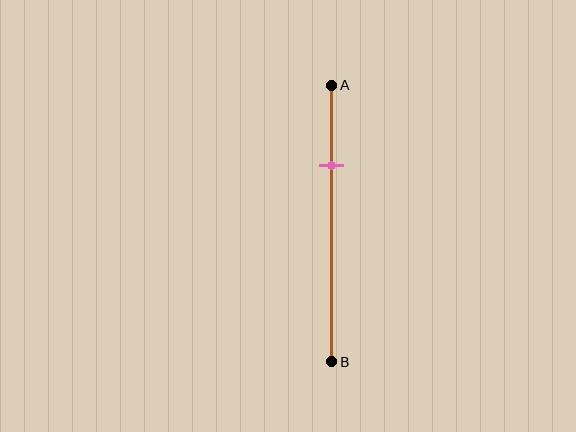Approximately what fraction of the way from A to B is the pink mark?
The pink mark is approximately 30% of the way from A to B.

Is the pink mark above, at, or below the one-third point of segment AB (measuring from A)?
The pink mark is above the one-third point of segment AB.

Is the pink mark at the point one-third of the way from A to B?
No, the mark is at about 30% from A, not at the 33% one-third point.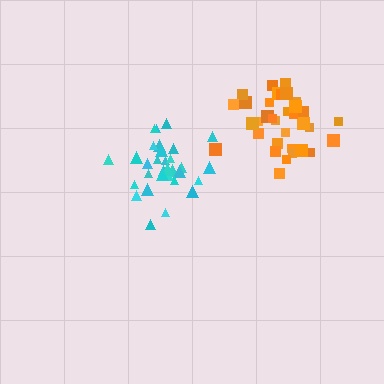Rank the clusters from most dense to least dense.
cyan, orange.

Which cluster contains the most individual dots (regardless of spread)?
Orange (34).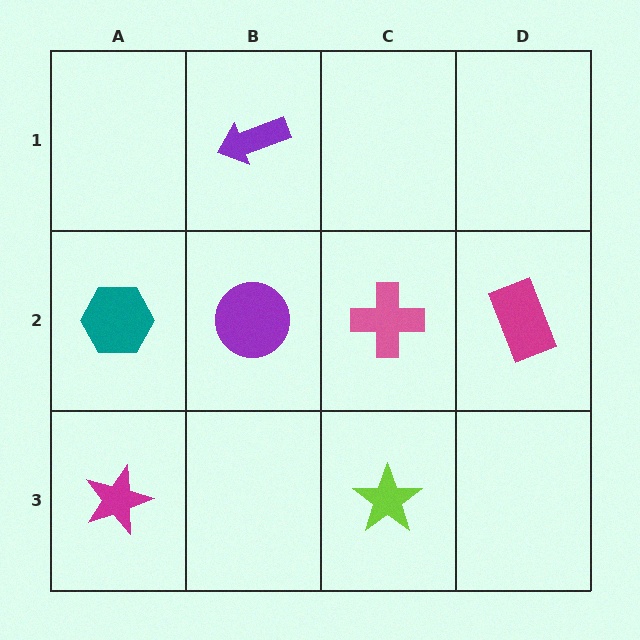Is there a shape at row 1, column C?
No, that cell is empty.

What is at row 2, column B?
A purple circle.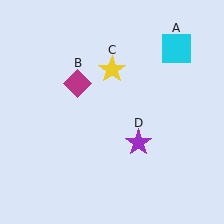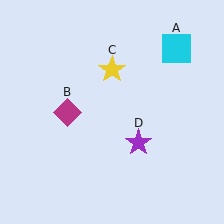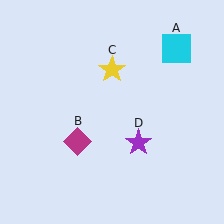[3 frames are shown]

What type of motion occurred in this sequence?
The magenta diamond (object B) rotated counterclockwise around the center of the scene.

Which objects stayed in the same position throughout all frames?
Cyan square (object A) and yellow star (object C) and purple star (object D) remained stationary.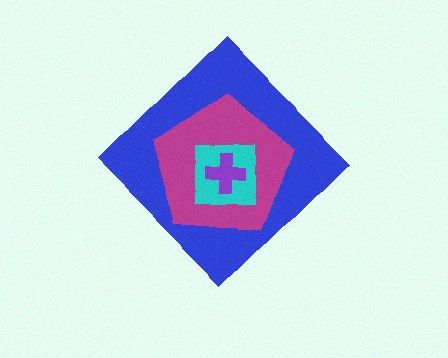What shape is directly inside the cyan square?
The purple cross.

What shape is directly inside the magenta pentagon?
The cyan square.